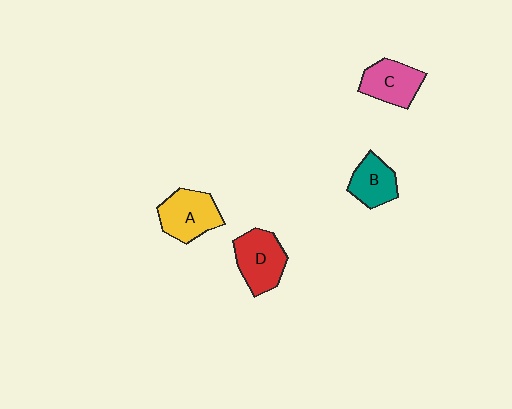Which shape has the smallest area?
Shape B (teal).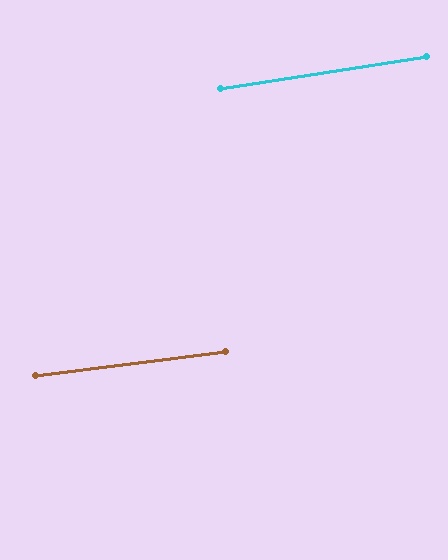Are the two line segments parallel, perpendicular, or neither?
Parallel — their directions differ by only 1.6°.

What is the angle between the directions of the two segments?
Approximately 2 degrees.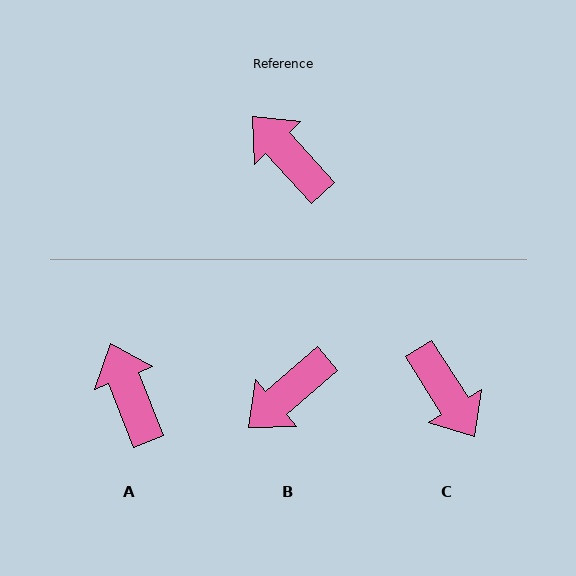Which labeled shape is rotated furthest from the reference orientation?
C, about 170 degrees away.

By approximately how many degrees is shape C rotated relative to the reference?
Approximately 170 degrees counter-clockwise.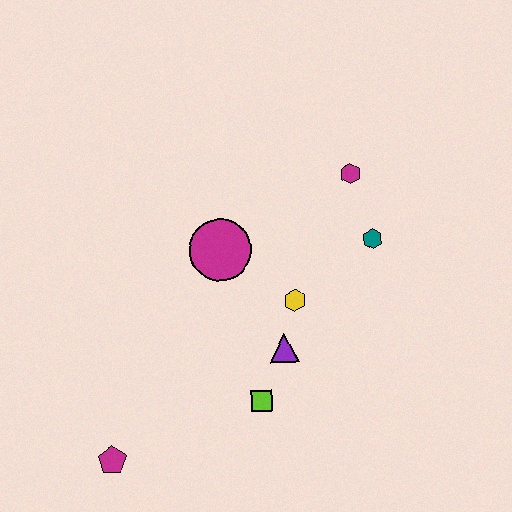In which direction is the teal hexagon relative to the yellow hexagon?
The teal hexagon is to the right of the yellow hexagon.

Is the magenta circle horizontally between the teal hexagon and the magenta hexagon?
No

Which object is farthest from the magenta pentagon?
The magenta hexagon is farthest from the magenta pentagon.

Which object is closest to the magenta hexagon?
The teal hexagon is closest to the magenta hexagon.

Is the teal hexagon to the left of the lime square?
No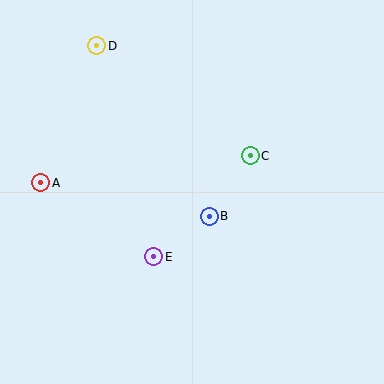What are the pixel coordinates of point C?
Point C is at (250, 156).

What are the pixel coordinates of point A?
Point A is at (41, 183).